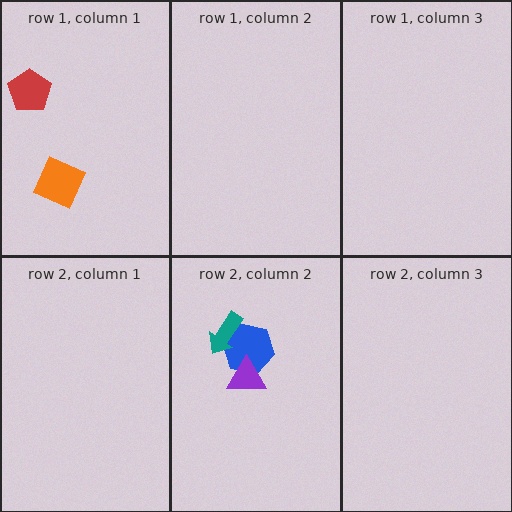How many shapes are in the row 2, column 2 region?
3.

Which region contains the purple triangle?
The row 2, column 2 region.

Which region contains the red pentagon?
The row 1, column 1 region.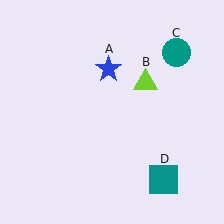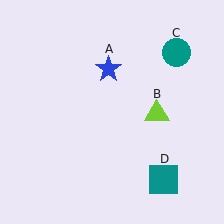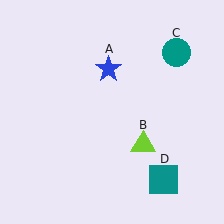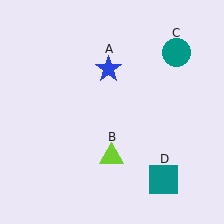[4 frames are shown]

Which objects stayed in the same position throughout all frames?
Blue star (object A) and teal circle (object C) and teal square (object D) remained stationary.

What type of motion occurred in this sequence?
The lime triangle (object B) rotated clockwise around the center of the scene.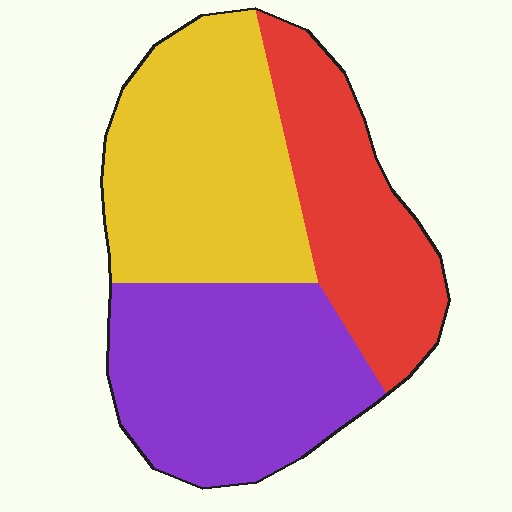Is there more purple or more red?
Purple.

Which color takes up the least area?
Red, at roughly 25%.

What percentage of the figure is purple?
Purple takes up about three eighths (3/8) of the figure.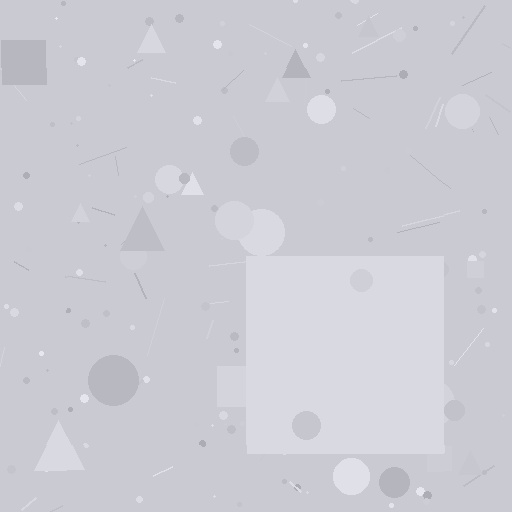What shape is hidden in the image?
A square is hidden in the image.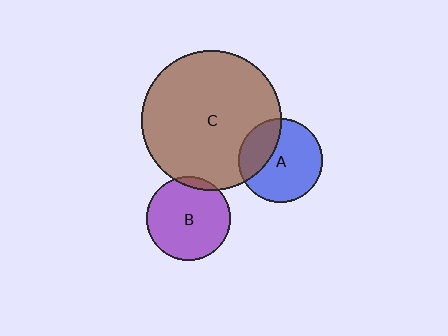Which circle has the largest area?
Circle C (brown).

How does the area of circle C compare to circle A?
Approximately 2.8 times.